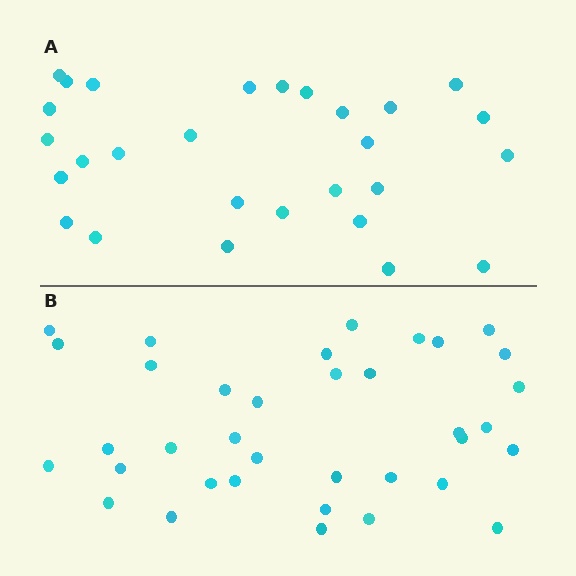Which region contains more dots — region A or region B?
Region B (the bottom region) has more dots.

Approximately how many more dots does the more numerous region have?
Region B has roughly 8 or so more dots than region A.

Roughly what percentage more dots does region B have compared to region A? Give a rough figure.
About 30% more.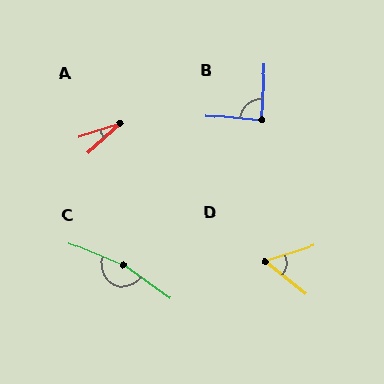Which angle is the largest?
C, at approximately 167 degrees.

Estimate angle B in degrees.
Approximately 88 degrees.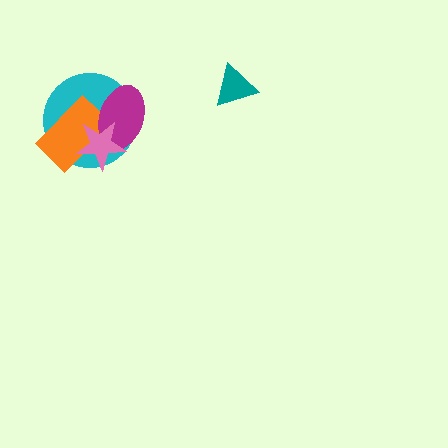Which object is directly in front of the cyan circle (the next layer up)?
The orange rectangle is directly in front of the cyan circle.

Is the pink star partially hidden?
No, no other shape covers it.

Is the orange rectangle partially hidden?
Yes, it is partially covered by another shape.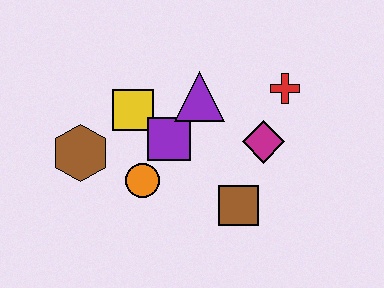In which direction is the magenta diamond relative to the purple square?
The magenta diamond is to the right of the purple square.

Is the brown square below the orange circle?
Yes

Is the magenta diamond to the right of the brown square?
Yes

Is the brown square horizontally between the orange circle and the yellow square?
No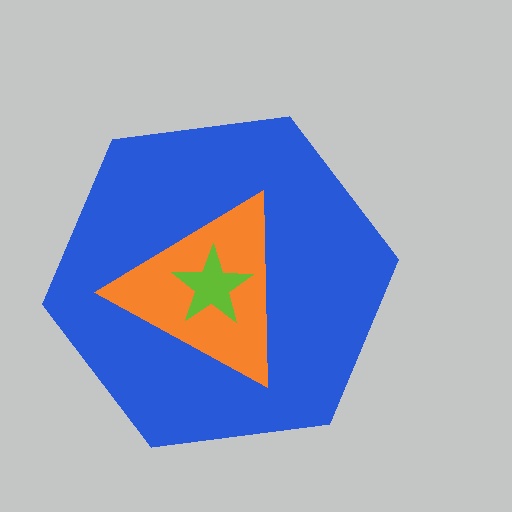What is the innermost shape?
The lime star.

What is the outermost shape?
The blue hexagon.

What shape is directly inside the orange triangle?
The lime star.